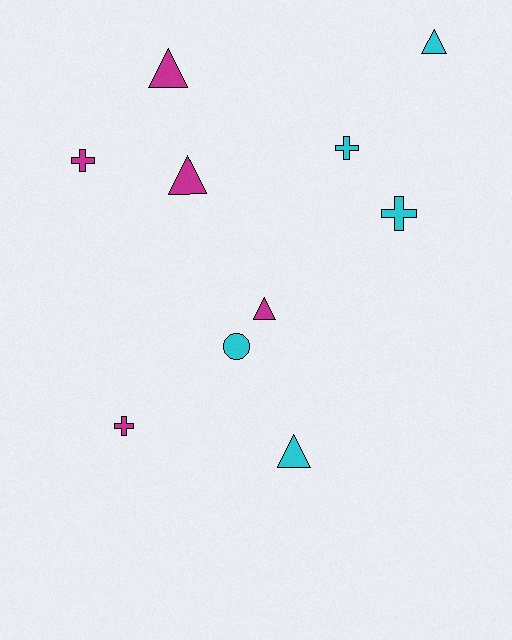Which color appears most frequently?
Cyan, with 5 objects.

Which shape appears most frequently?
Triangle, with 5 objects.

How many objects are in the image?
There are 10 objects.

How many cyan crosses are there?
There are 2 cyan crosses.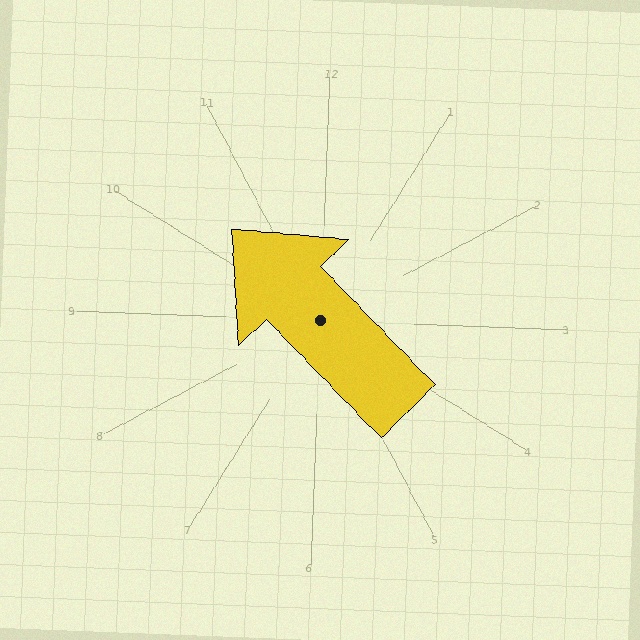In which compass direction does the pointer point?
Northwest.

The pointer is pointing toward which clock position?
Roughly 10 o'clock.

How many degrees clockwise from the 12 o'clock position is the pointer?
Approximately 314 degrees.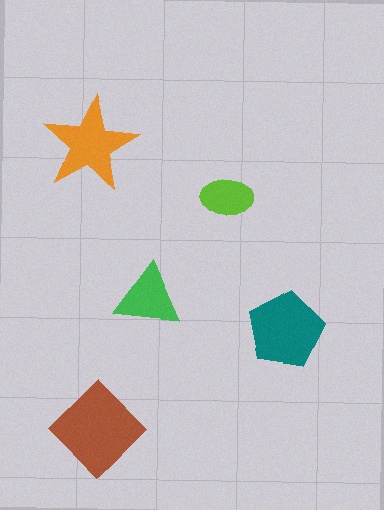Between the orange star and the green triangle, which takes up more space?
The orange star.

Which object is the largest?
The brown diamond.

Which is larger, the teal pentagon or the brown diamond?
The brown diamond.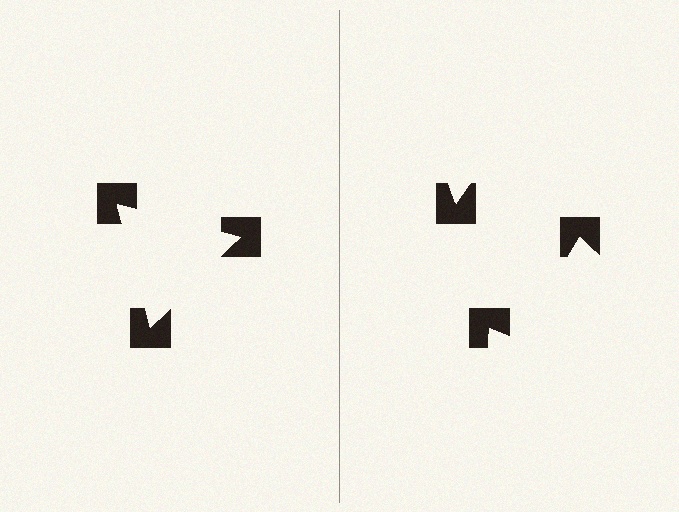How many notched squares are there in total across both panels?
6 — 3 on each side.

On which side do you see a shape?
An illusory triangle appears on the left side. On the right side the wedge cuts are rotated, so no coherent shape forms.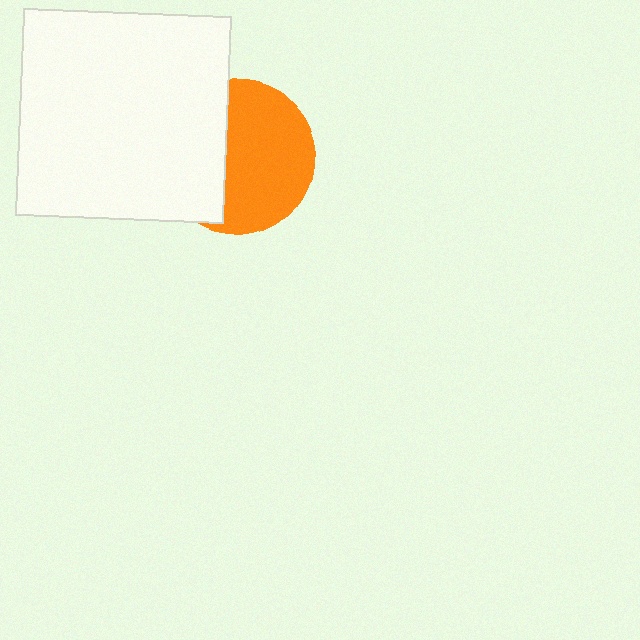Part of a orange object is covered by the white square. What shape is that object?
It is a circle.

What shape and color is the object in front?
The object in front is a white square.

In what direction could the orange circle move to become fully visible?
The orange circle could move right. That would shift it out from behind the white square entirely.